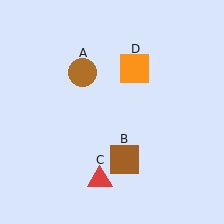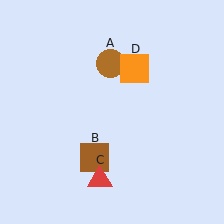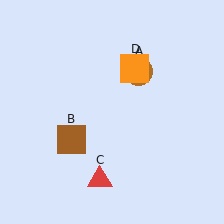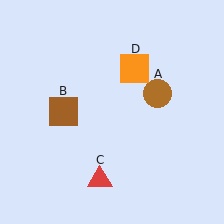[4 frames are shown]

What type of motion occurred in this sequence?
The brown circle (object A), brown square (object B) rotated clockwise around the center of the scene.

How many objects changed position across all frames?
2 objects changed position: brown circle (object A), brown square (object B).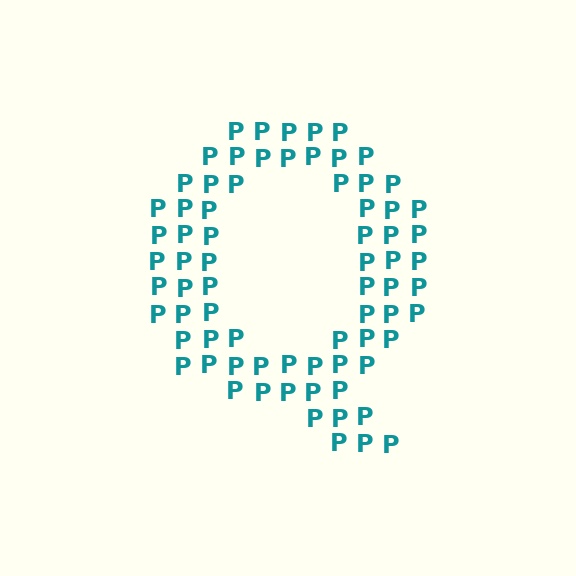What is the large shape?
The large shape is the letter Q.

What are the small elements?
The small elements are letter P's.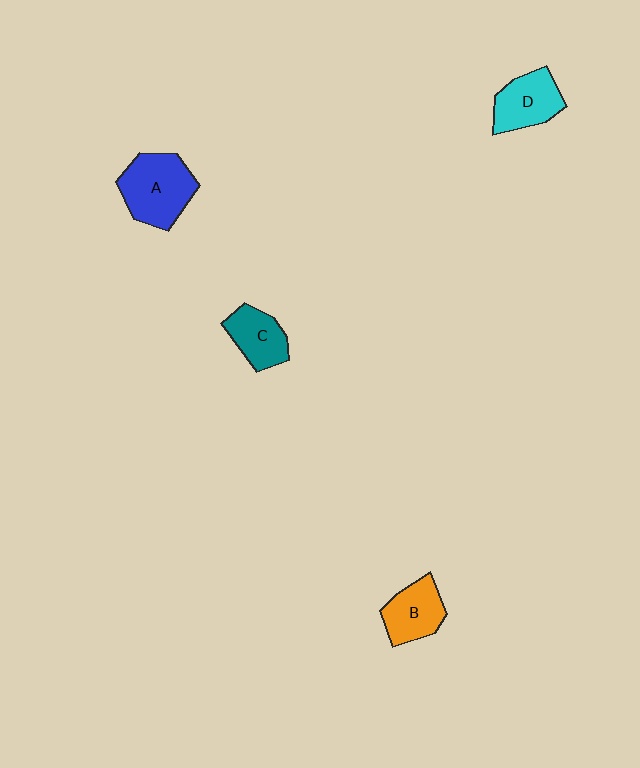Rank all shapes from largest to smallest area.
From largest to smallest: A (blue), D (cyan), B (orange), C (teal).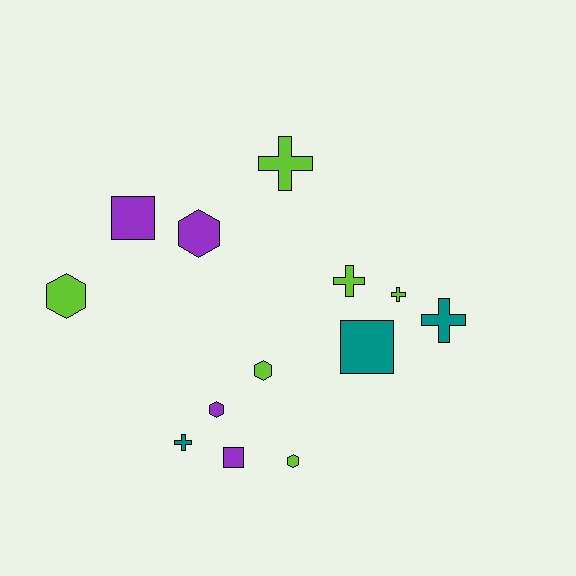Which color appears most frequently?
Lime, with 6 objects.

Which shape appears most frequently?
Cross, with 5 objects.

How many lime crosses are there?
There are 3 lime crosses.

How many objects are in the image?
There are 13 objects.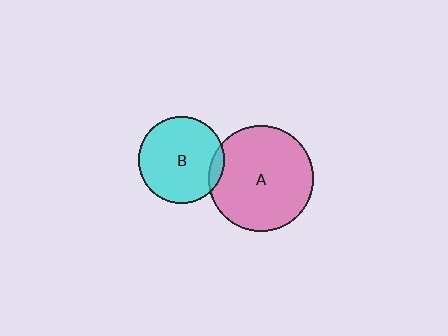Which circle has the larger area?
Circle A (pink).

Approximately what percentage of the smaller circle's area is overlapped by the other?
Approximately 10%.